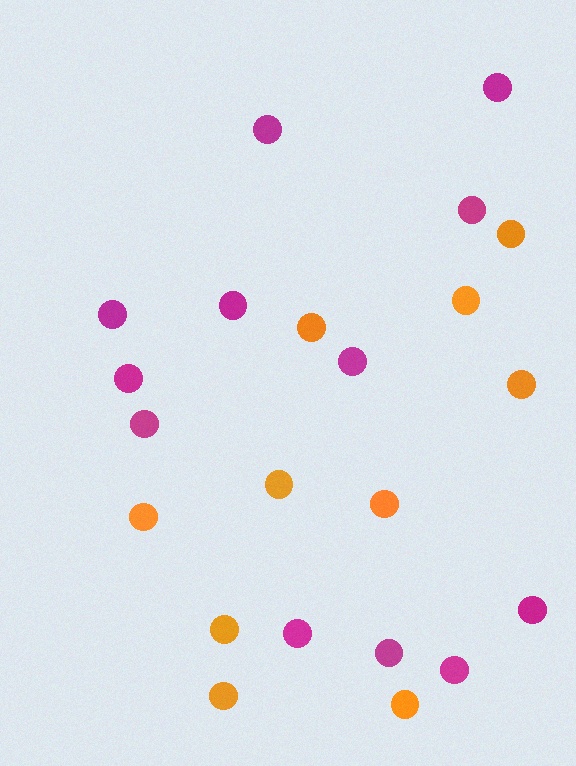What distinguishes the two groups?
There are 2 groups: one group of orange circles (10) and one group of magenta circles (12).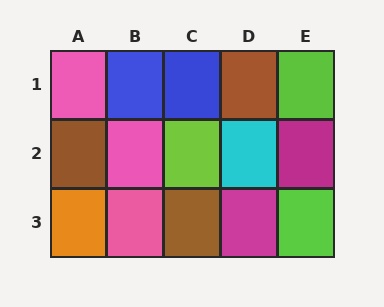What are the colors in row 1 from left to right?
Pink, blue, blue, brown, lime.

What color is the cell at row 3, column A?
Orange.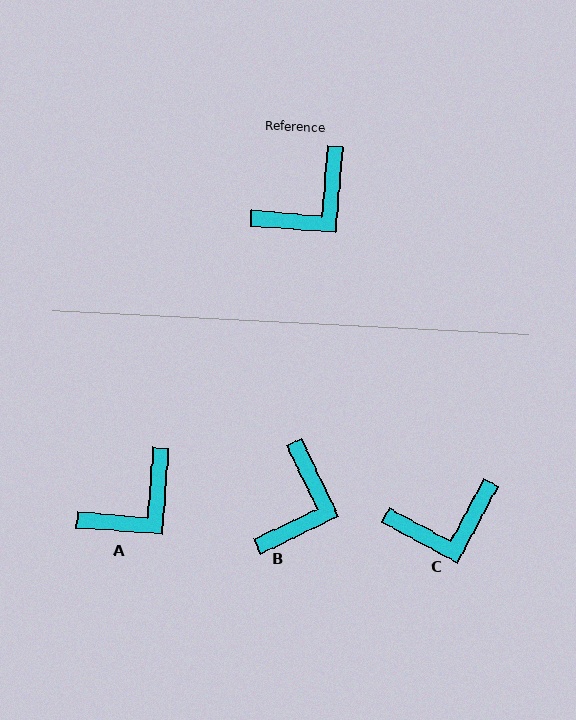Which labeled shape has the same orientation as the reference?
A.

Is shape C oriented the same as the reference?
No, it is off by about 24 degrees.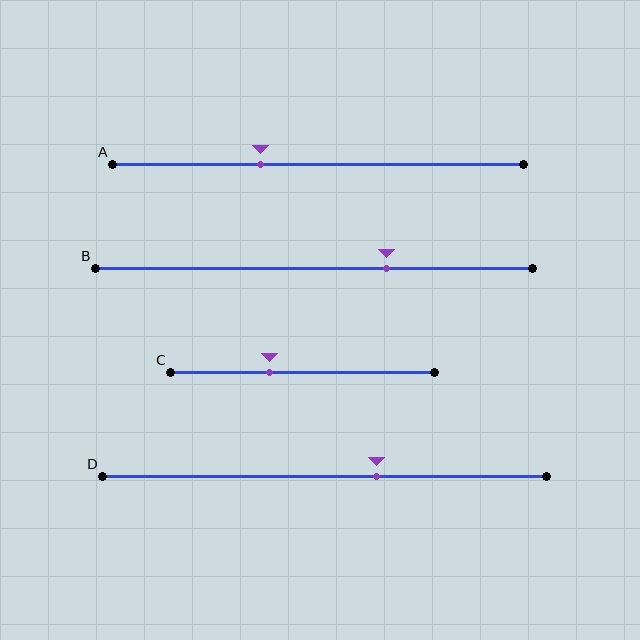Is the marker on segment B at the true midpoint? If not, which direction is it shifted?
No, the marker on segment B is shifted to the right by about 17% of the segment length.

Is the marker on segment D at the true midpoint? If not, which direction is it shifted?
No, the marker on segment D is shifted to the right by about 12% of the segment length.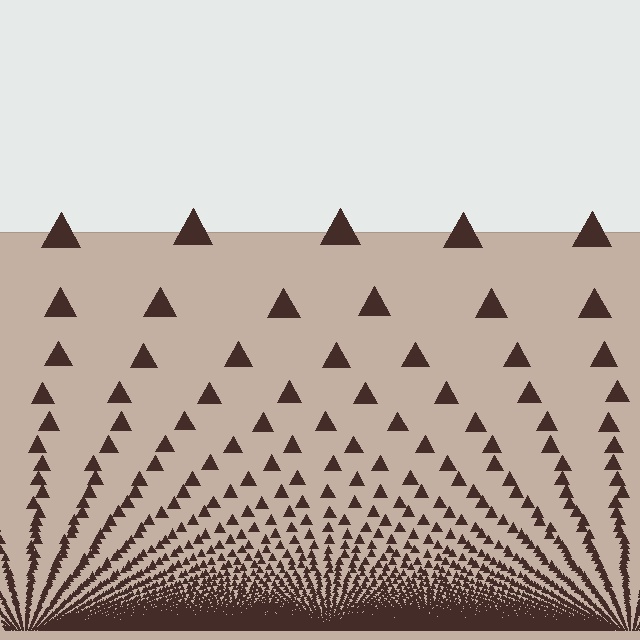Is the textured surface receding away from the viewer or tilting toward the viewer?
The surface appears to tilt toward the viewer. Texture elements get larger and sparser toward the top.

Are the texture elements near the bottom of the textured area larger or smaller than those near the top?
Smaller. The gradient is inverted — elements near the bottom are smaller and denser.